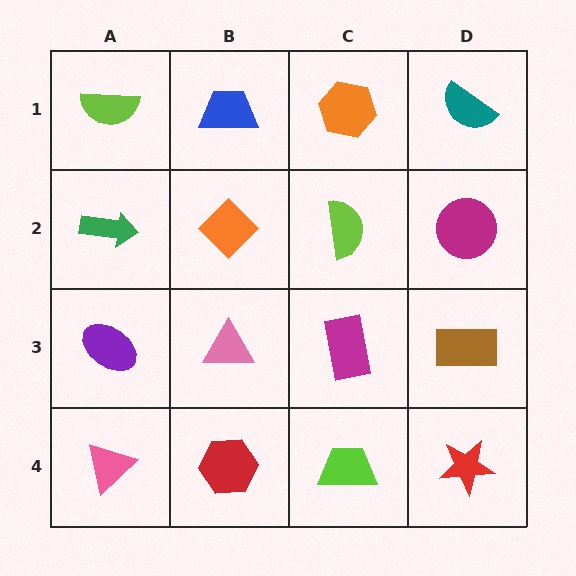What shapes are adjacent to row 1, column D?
A magenta circle (row 2, column D), an orange hexagon (row 1, column C).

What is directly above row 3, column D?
A magenta circle.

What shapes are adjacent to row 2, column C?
An orange hexagon (row 1, column C), a magenta rectangle (row 3, column C), an orange diamond (row 2, column B), a magenta circle (row 2, column D).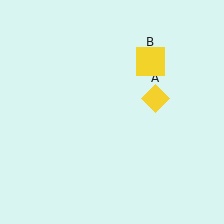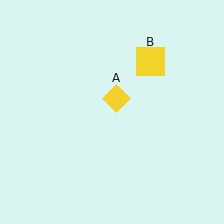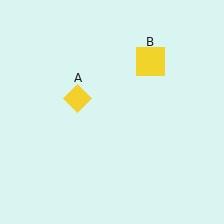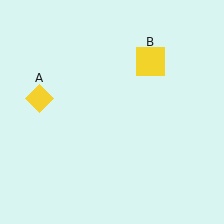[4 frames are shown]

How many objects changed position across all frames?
1 object changed position: yellow diamond (object A).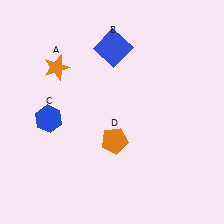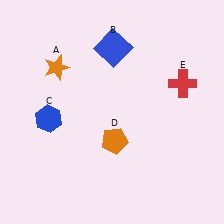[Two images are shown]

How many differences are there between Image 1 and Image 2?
There is 1 difference between the two images.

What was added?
A red cross (E) was added in Image 2.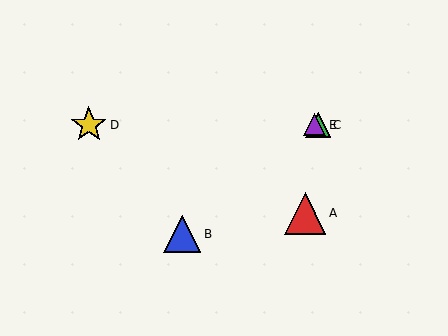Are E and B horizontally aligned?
No, E is at y≈125 and B is at y≈234.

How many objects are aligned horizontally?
3 objects (C, D, E) are aligned horizontally.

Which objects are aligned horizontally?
Objects C, D, E are aligned horizontally.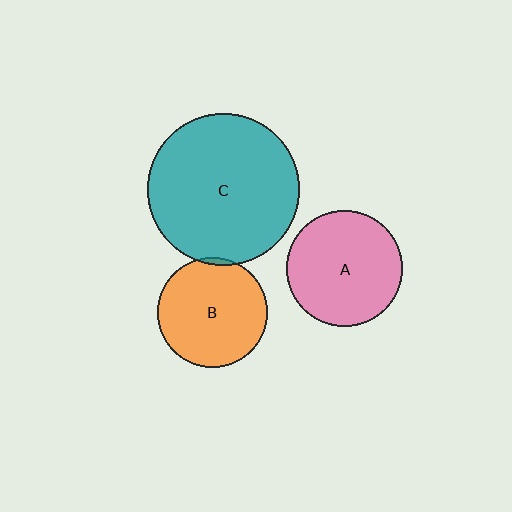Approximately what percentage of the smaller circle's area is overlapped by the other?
Approximately 5%.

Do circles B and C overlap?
Yes.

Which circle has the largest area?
Circle C (teal).